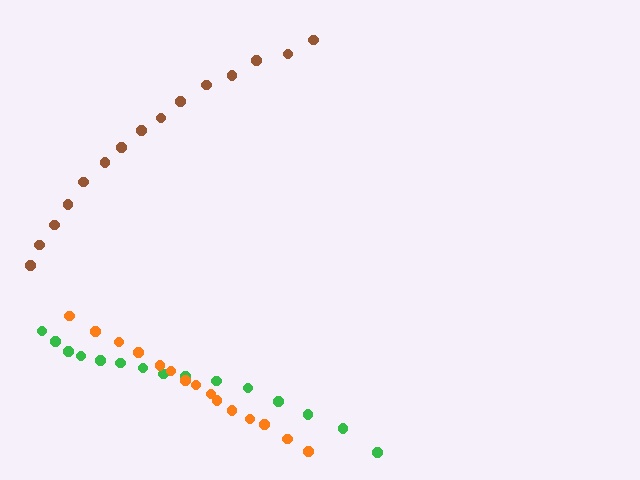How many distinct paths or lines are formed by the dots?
There are 3 distinct paths.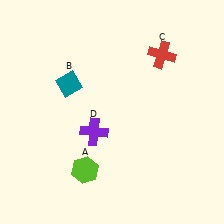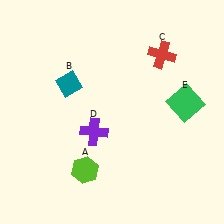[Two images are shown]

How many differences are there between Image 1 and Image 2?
There is 1 difference between the two images.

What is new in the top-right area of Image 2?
A green square (E) was added in the top-right area of Image 2.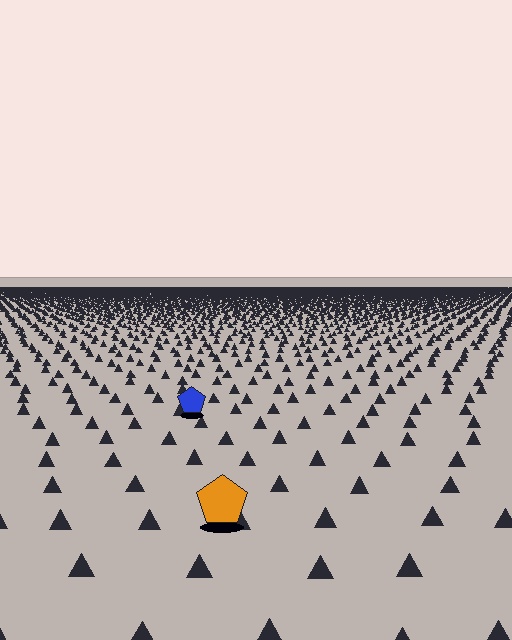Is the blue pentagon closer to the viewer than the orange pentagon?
No. The orange pentagon is closer — you can tell from the texture gradient: the ground texture is coarser near it.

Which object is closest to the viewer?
The orange pentagon is closest. The texture marks near it are larger and more spread out.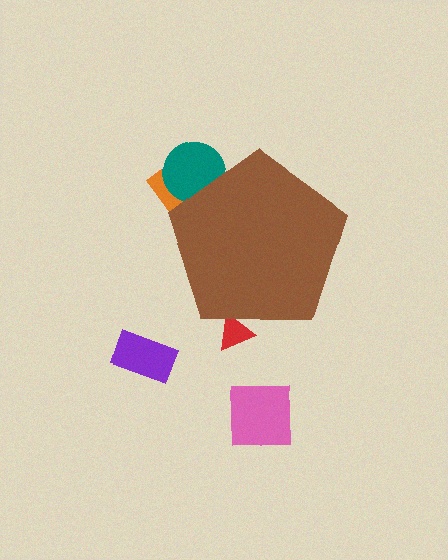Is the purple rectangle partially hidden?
No, the purple rectangle is fully visible.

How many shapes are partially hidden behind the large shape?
3 shapes are partially hidden.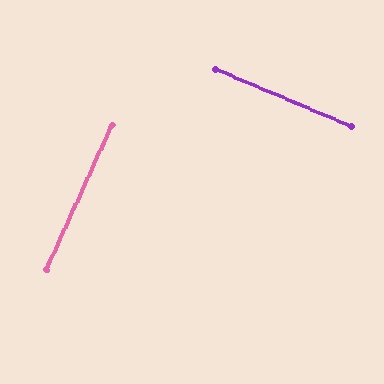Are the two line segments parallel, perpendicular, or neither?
Perpendicular — they meet at approximately 89°.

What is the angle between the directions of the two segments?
Approximately 89 degrees.